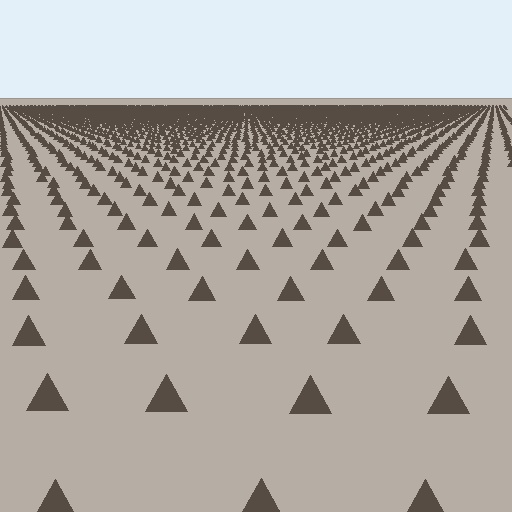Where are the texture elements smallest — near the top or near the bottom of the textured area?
Near the top.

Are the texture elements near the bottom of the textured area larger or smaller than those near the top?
Larger. Near the bottom, elements are closer to the viewer and appear at a bigger on-screen size.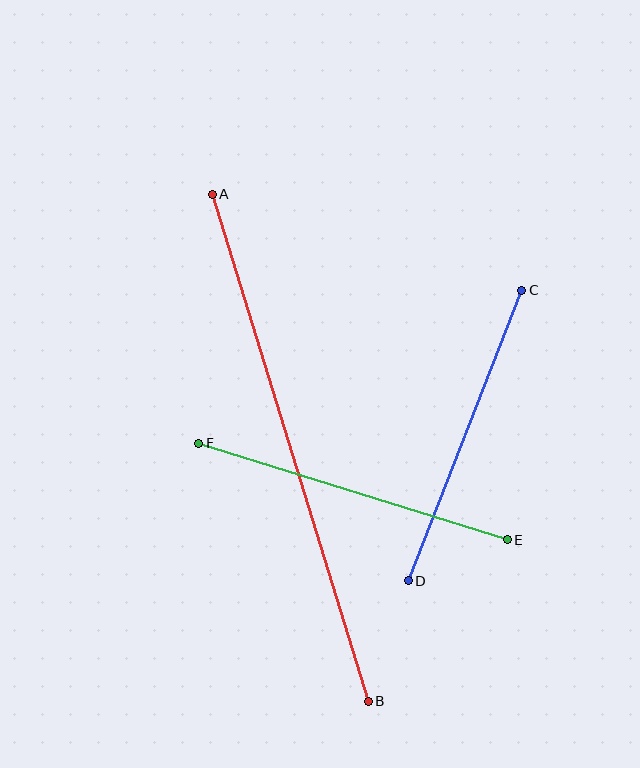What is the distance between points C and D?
The distance is approximately 312 pixels.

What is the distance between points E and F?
The distance is approximately 323 pixels.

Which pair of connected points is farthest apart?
Points A and B are farthest apart.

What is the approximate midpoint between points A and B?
The midpoint is at approximately (290, 448) pixels.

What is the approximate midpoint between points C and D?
The midpoint is at approximately (465, 435) pixels.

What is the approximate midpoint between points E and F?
The midpoint is at approximately (353, 492) pixels.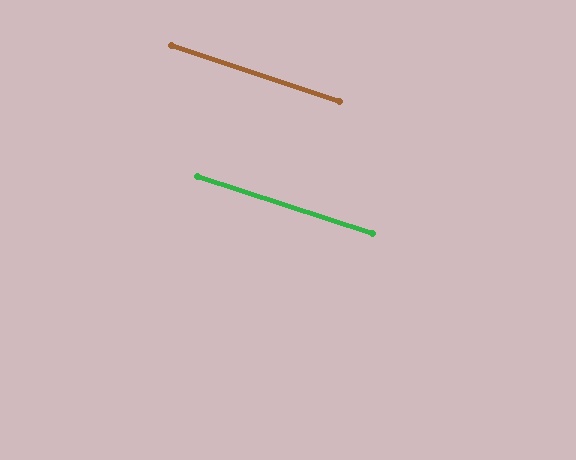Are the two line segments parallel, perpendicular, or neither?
Parallel — their directions differ by only 0.4°.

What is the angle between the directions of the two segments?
Approximately 0 degrees.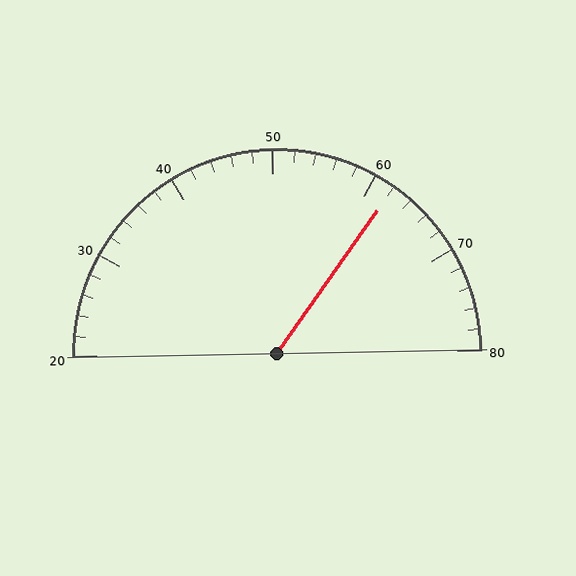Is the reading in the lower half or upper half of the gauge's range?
The reading is in the upper half of the range (20 to 80).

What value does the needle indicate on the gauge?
The needle indicates approximately 62.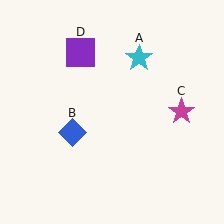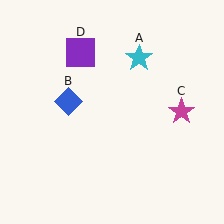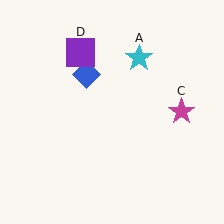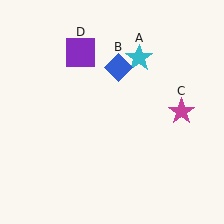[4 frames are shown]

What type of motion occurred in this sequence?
The blue diamond (object B) rotated clockwise around the center of the scene.